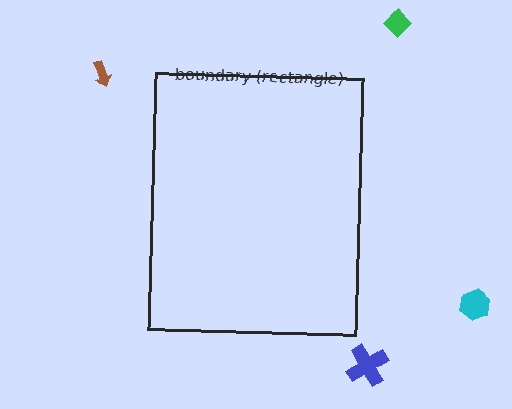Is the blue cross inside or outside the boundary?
Outside.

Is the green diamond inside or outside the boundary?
Outside.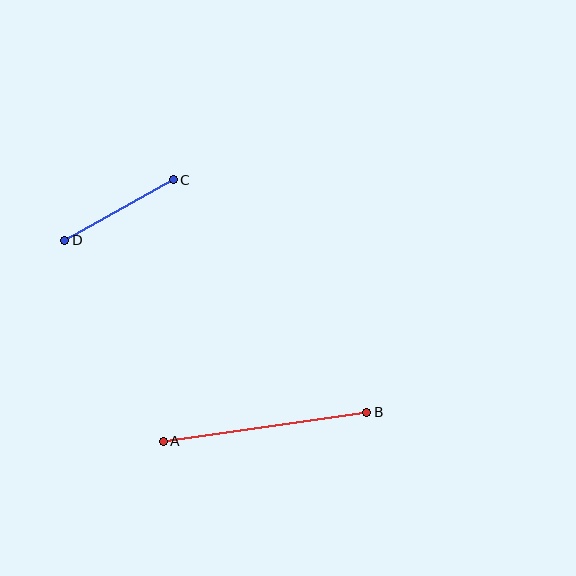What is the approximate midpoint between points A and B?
The midpoint is at approximately (265, 427) pixels.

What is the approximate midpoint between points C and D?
The midpoint is at approximately (119, 210) pixels.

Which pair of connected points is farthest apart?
Points A and B are farthest apart.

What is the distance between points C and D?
The distance is approximately 124 pixels.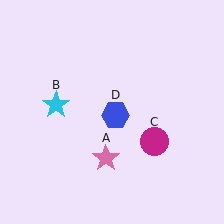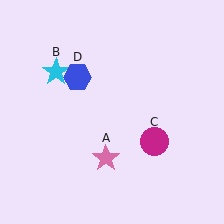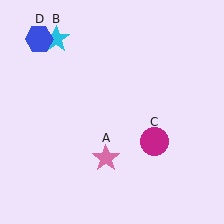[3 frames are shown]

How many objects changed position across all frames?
2 objects changed position: cyan star (object B), blue hexagon (object D).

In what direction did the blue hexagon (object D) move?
The blue hexagon (object D) moved up and to the left.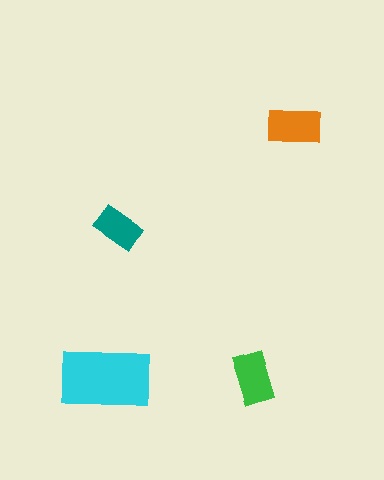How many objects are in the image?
There are 4 objects in the image.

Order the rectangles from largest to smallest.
the cyan one, the orange one, the green one, the teal one.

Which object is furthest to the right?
The orange rectangle is rightmost.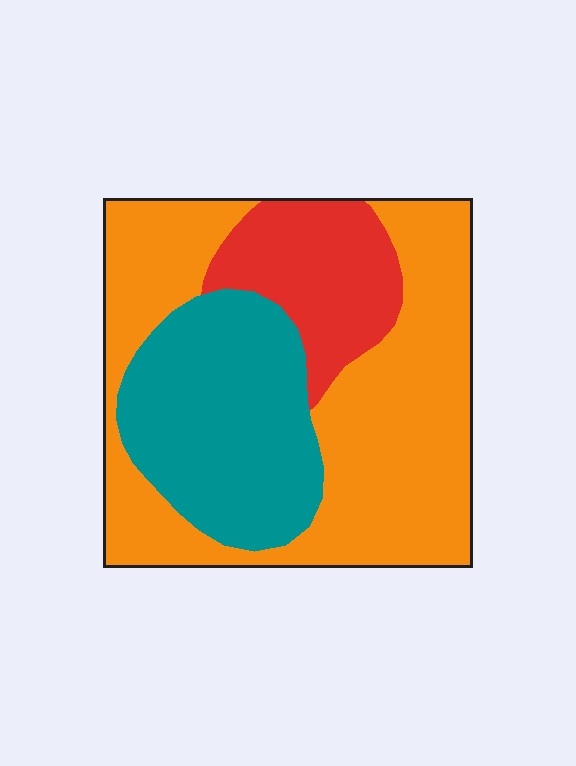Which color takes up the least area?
Red, at roughly 15%.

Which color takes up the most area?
Orange, at roughly 55%.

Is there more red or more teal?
Teal.